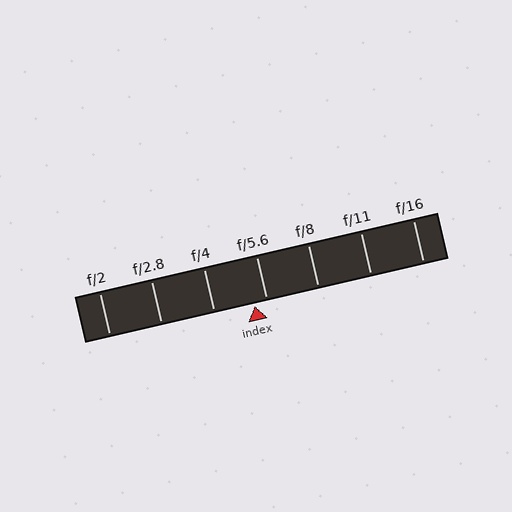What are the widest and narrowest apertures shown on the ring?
The widest aperture shown is f/2 and the narrowest is f/16.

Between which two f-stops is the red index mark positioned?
The index mark is between f/4 and f/5.6.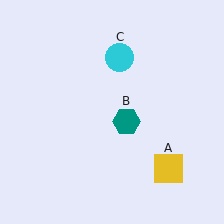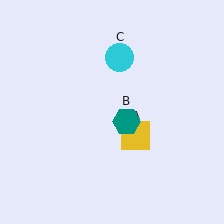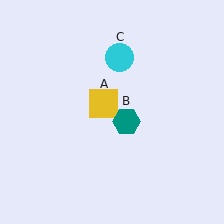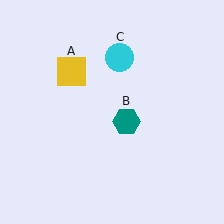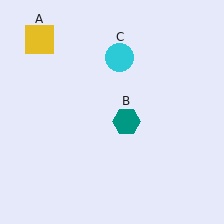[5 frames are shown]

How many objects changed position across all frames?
1 object changed position: yellow square (object A).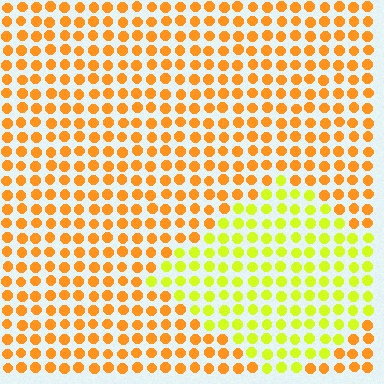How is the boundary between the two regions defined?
The boundary is defined purely by a slight shift in hue (about 41 degrees). Spacing, size, and orientation are identical on both sides.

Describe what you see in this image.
The image is filled with small orange elements in a uniform arrangement. A diamond-shaped region is visible where the elements are tinted to a slightly different hue, forming a subtle color boundary.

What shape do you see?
I see a diamond.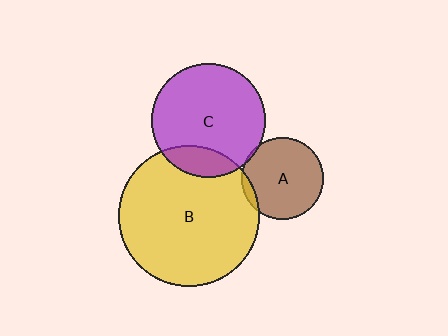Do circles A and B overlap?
Yes.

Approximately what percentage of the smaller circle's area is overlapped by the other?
Approximately 5%.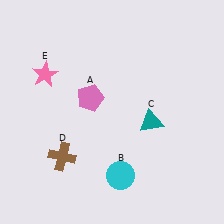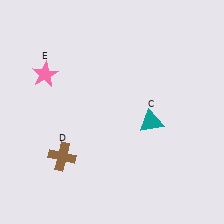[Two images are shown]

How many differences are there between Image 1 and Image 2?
There are 2 differences between the two images.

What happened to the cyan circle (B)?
The cyan circle (B) was removed in Image 2. It was in the bottom-right area of Image 1.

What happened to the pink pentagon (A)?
The pink pentagon (A) was removed in Image 2. It was in the top-left area of Image 1.